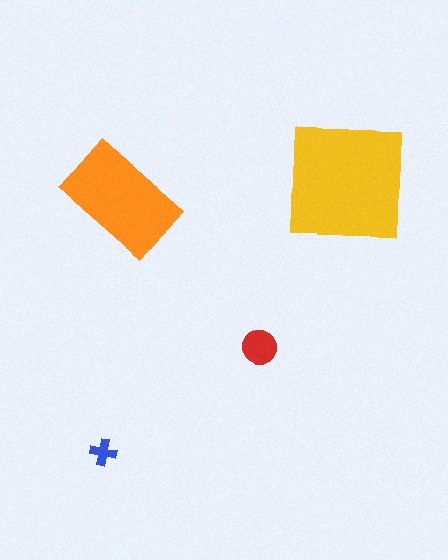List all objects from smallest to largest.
The blue cross, the red circle, the orange rectangle, the yellow square.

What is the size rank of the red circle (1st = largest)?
3rd.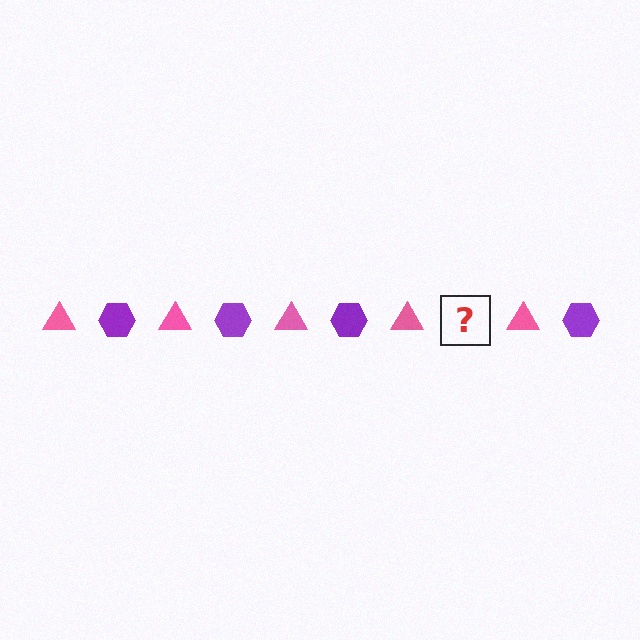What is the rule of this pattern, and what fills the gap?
The rule is that the pattern alternates between pink triangle and purple hexagon. The gap should be filled with a purple hexagon.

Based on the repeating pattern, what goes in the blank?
The blank should be a purple hexagon.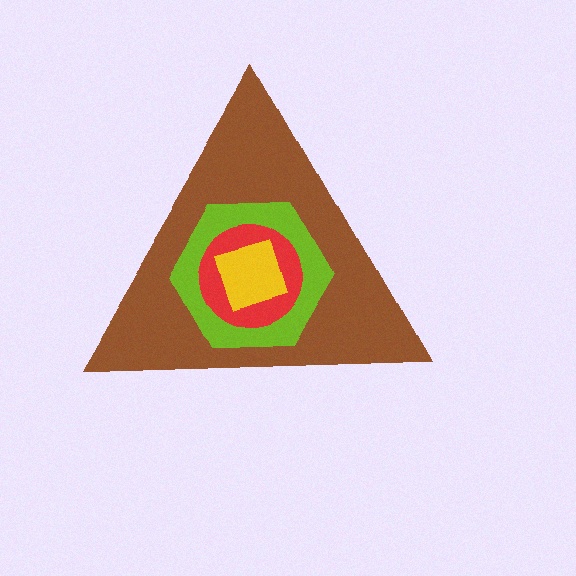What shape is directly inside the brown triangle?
The lime hexagon.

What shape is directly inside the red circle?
The yellow diamond.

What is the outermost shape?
The brown triangle.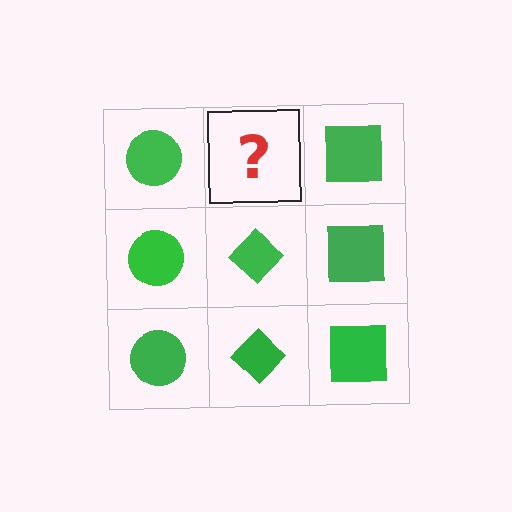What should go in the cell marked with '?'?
The missing cell should contain a green diamond.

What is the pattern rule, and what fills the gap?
The rule is that each column has a consistent shape. The gap should be filled with a green diamond.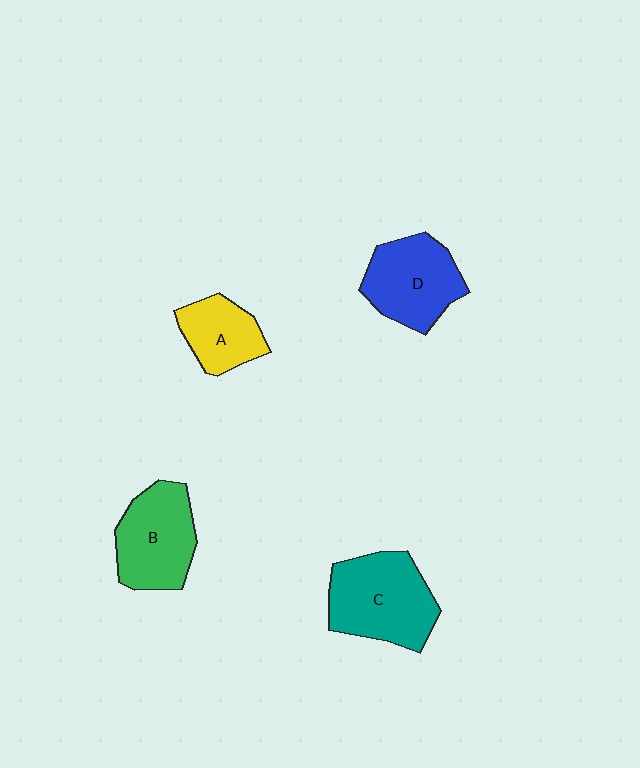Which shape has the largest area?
Shape C (teal).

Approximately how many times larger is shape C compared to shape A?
Approximately 1.7 times.